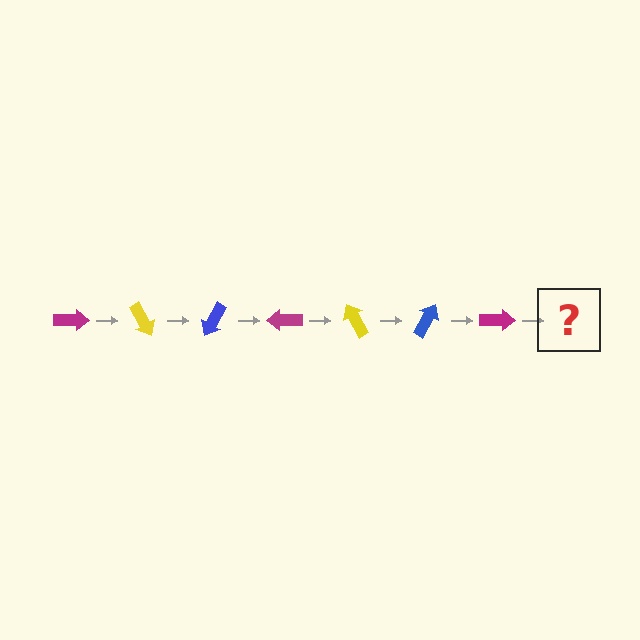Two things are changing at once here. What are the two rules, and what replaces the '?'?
The two rules are that it rotates 60 degrees each step and the color cycles through magenta, yellow, and blue. The '?' should be a yellow arrow, rotated 420 degrees from the start.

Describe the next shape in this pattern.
It should be a yellow arrow, rotated 420 degrees from the start.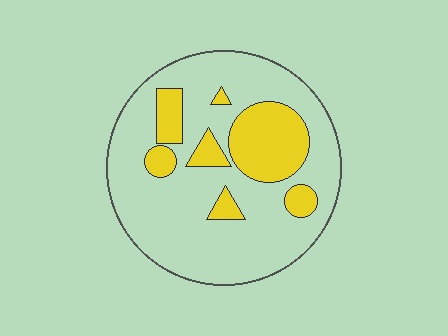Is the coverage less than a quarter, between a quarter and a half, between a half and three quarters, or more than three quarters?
Less than a quarter.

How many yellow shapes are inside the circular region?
7.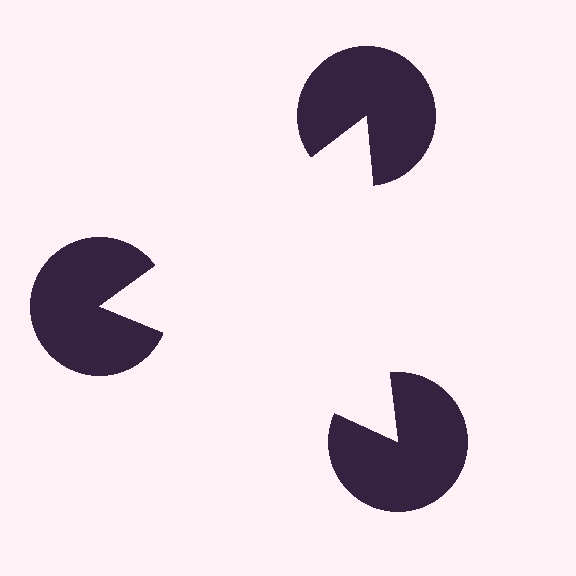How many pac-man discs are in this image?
There are 3 — one at each vertex of the illusory triangle.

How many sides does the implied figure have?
3 sides.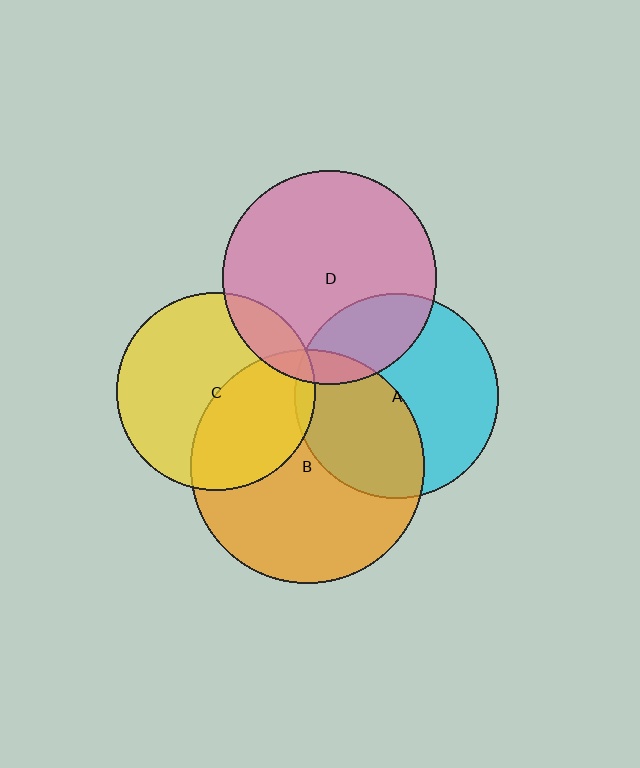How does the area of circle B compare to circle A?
Approximately 1.3 times.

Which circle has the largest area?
Circle B (orange).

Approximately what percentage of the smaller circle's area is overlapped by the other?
Approximately 40%.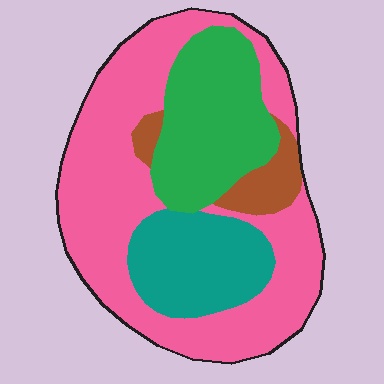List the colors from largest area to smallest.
From largest to smallest: pink, green, teal, brown.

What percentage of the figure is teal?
Teal takes up about one sixth (1/6) of the figure.